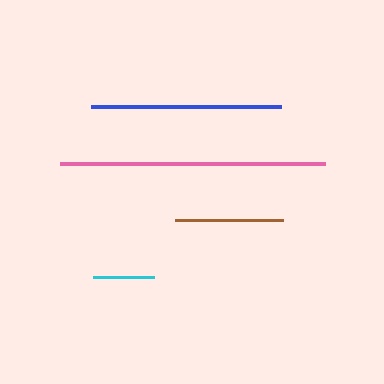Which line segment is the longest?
The pink line is the longest at approximately 265 pixels.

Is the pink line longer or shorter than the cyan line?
The pink line is longer than the cyan line.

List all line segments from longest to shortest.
From longest to shortest: pink, blue, brown, cyan.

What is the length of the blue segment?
The blue segment is approximately 190 pixels long.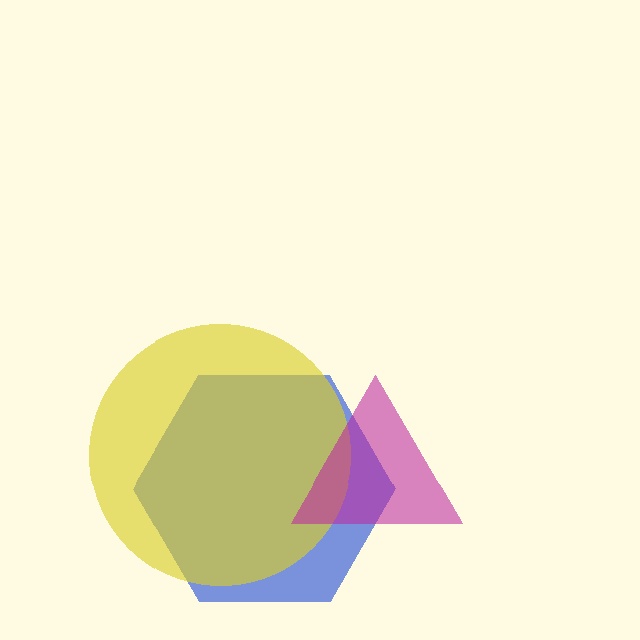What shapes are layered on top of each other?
The layered shapes are: a blue hexagon, a yellow circle, a magenta triangle.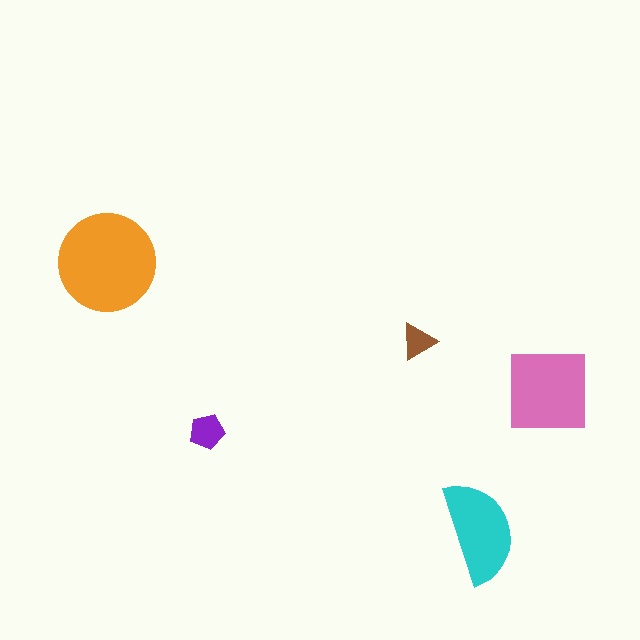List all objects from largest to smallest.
The orange circle, the pink square, the cyan semicircle, the purple pentagon, the brown triangle.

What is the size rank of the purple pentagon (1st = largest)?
4th.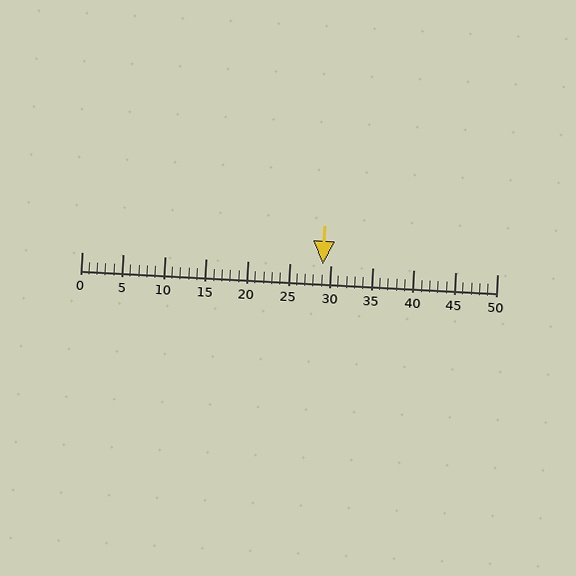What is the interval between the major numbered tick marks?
The major tick marks are spaced 5 units apart.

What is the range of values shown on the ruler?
The ruler shows values from 0 to 50.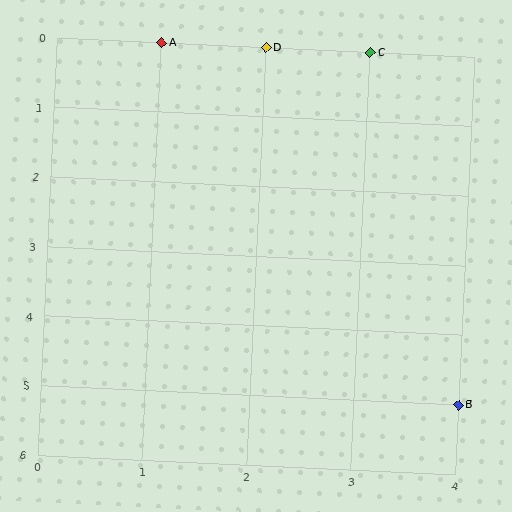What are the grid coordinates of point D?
Point D is at grid coordinates (2, 0).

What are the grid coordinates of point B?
Point B is at grid coordinates (4, 5).